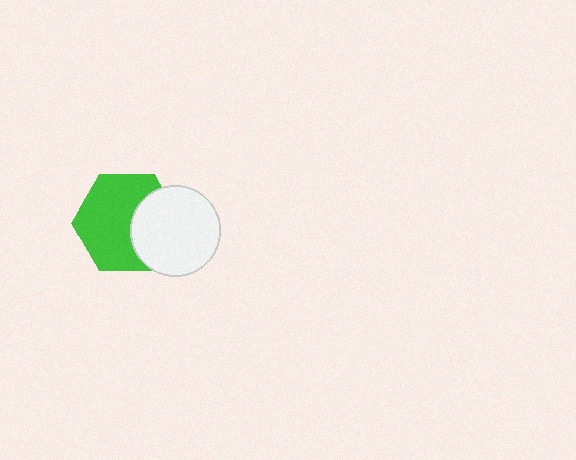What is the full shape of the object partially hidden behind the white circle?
The partially hidden object is a green hexagon.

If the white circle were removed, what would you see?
You would see the complete green hexagon.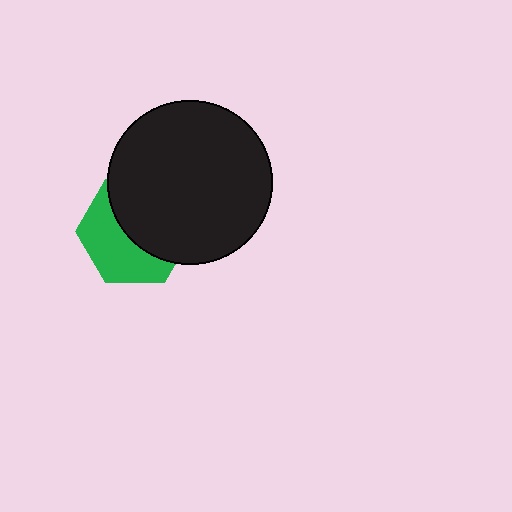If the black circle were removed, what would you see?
You would see the complete green hexagon.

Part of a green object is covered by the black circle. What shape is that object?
It is a hexagon.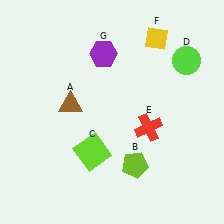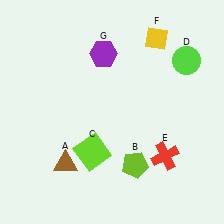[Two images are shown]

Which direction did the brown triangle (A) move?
The brown triangle (A) moved down.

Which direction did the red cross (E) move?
The red cross (E) moved down.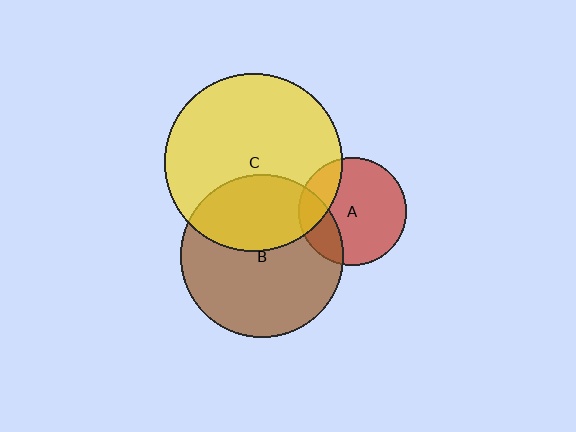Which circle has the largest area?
Circle C (yellow).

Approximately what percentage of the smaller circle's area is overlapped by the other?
Approximately 25%.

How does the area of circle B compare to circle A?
Approximately 2.3 times.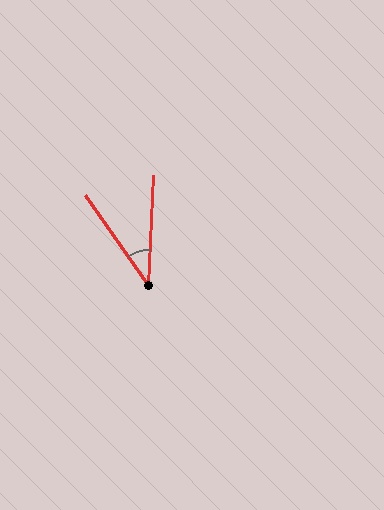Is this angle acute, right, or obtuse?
It is acute.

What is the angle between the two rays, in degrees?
Approximately 37 degrees.